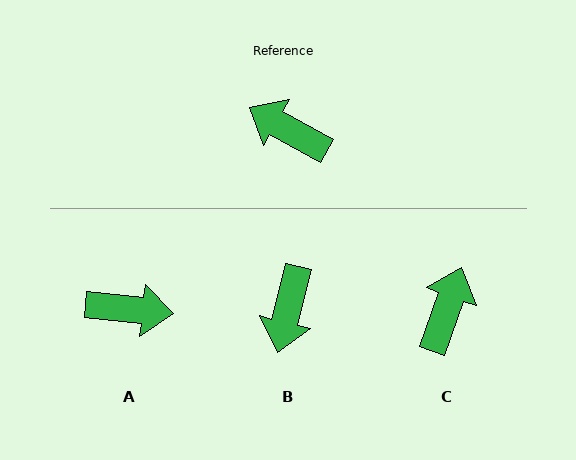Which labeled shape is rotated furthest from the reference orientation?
A, about 157 degrees away.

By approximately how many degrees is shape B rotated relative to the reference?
Approximately 106 degrees counter-clockwise.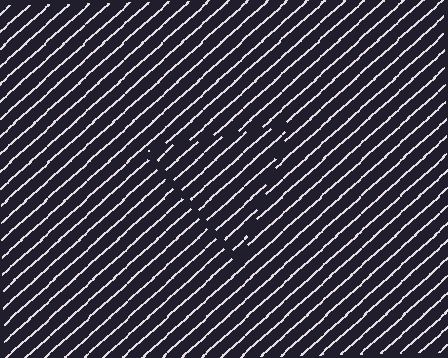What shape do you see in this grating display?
An illusory triangle. The interior of the shape contains the same grating, shifted by half a period — the contour is defined by the phase discontinuity where line-ends from the inner and outer gratings abut.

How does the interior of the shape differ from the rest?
The interior of the shape contains the same grating, shifted by half a period — the contour is defined by the phase discontinuity where line-ends from the inner and outer gratings abut.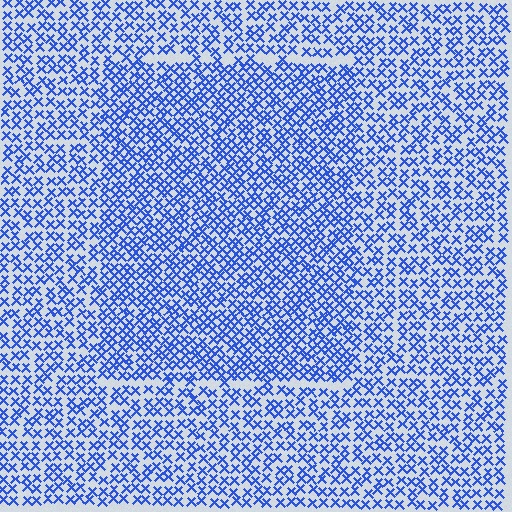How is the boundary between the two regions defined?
The boundary is defined by a change in element density (approximately 1.5x ratio). All elements are the same color, size, and shape.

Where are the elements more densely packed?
The elements are more densely packed inside the rectangle boundary.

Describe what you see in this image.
The image contains small blue elements arranged at two different densities. A rectangle-shaped region is visible where the elements are more densely packed than the surrounding area.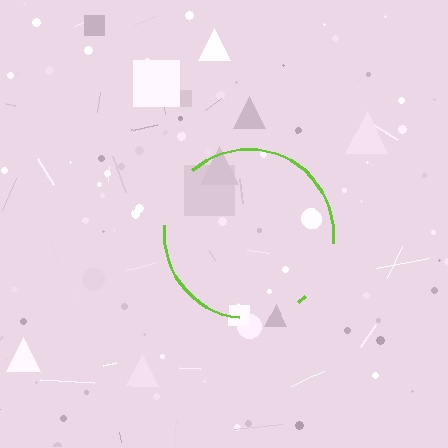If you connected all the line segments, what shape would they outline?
They would outline a circle.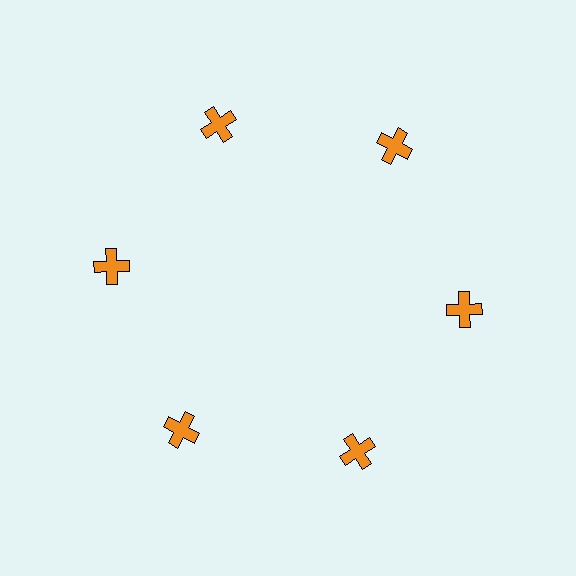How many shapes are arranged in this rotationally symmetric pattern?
There are 6 shapes, arranged in 6 groups of 1.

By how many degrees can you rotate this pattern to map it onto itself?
The pattern maps onto itself every 60 degrees of rotation.